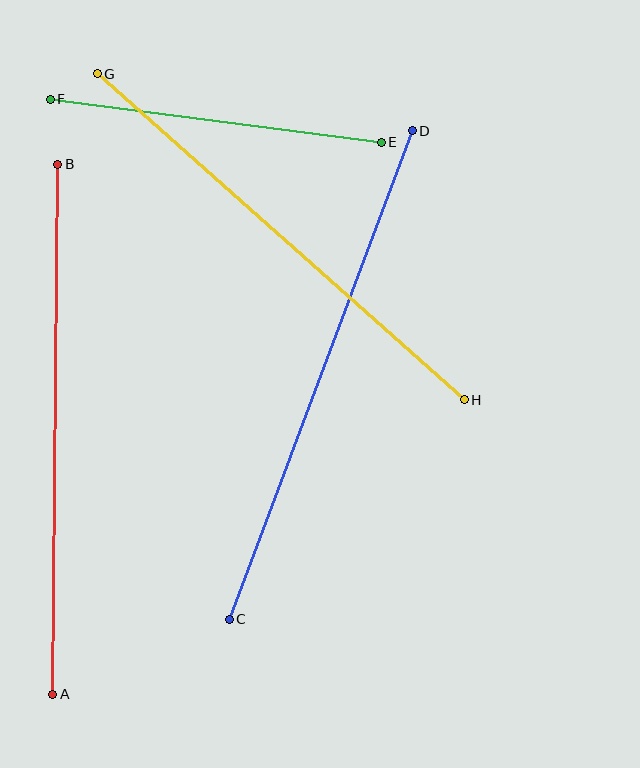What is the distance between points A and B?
The distance is approximately 530 pixels.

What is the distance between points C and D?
The distance is approximately 521 pixels.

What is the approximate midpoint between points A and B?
The midpoint is at approximately (55, 429) pixels.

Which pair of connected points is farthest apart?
Points A and B are farthest apart.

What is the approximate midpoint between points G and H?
The midpoint is at approximately (281, 237) pixels.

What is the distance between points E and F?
The distance is approximately 334 pixels.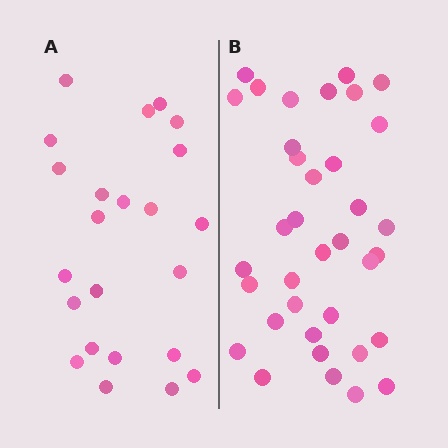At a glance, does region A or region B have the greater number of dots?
Region B (the right region) has more dots.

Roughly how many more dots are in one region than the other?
Region B has approximately 15 more dots than region A.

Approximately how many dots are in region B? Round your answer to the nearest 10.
About 40 dots. (The exact count is 36, which rounds to 40.)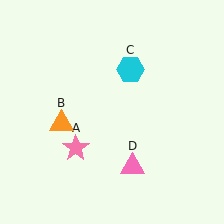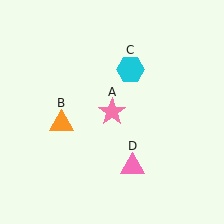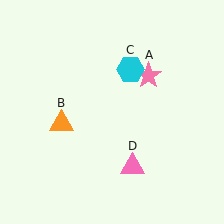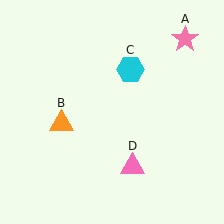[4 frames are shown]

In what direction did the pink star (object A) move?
The pink star (object A) moved up and to the right.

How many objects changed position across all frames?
1 object changed position: pink star (object A).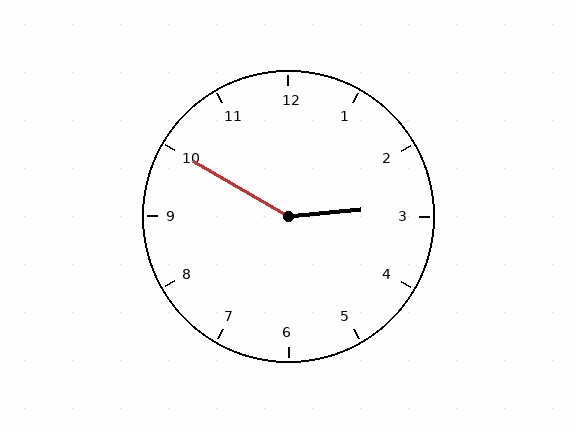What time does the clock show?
2:50.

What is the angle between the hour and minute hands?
Approximately 145 degrees.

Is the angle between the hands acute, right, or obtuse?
It is obtuse.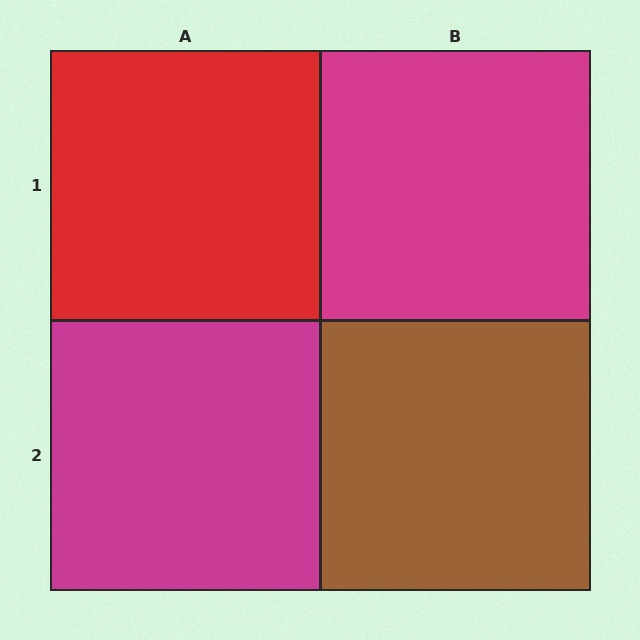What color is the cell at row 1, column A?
Red.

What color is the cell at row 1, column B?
Magenta.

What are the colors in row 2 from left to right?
Magenta, brown.